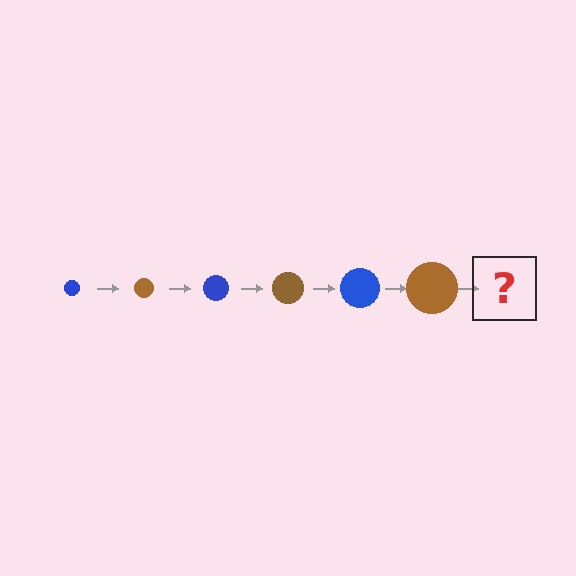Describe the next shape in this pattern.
It should be a blue circle, larger than the previous one.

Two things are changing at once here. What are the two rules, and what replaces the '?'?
The two rules are that the circle grows larger each step and the color cycles through blue and brown. The '?' should be a blue circle, larger than the previous one.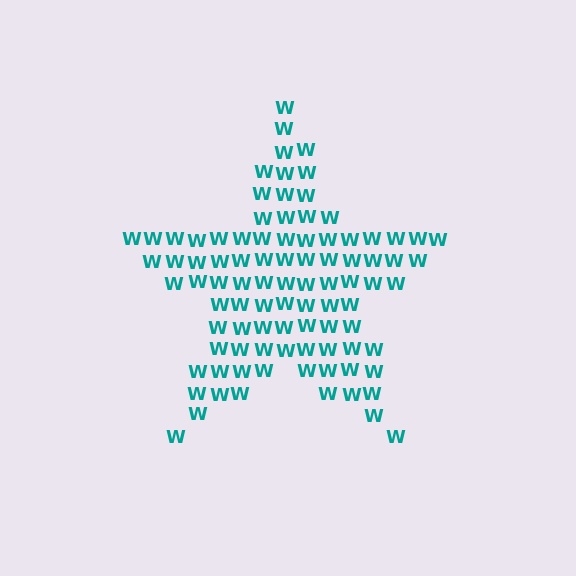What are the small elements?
The small elements are letter W's.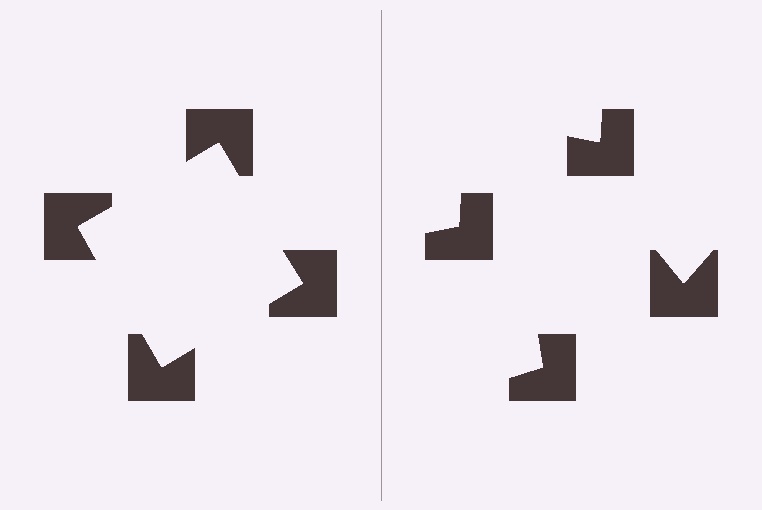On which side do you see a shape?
An illusory square appears on the left side. On the right side the wedge cuts are rotated, so no coherent shape forms.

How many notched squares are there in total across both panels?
8 — 4 on each side.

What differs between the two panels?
The notched squares are positioned identically on both sides; only the wedge orientations differ. On the left they align to a square; on the right they are misaligned.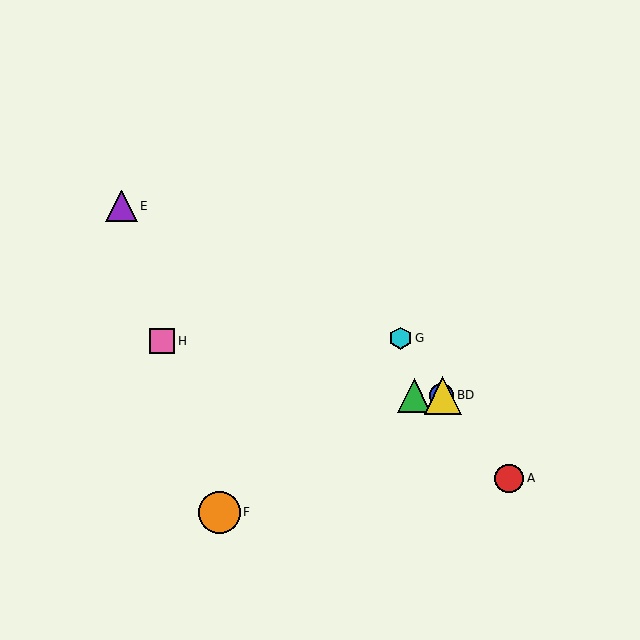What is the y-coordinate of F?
Object F is at y≈512.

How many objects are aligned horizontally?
3 objects (B, C, D) are aligned horizontally.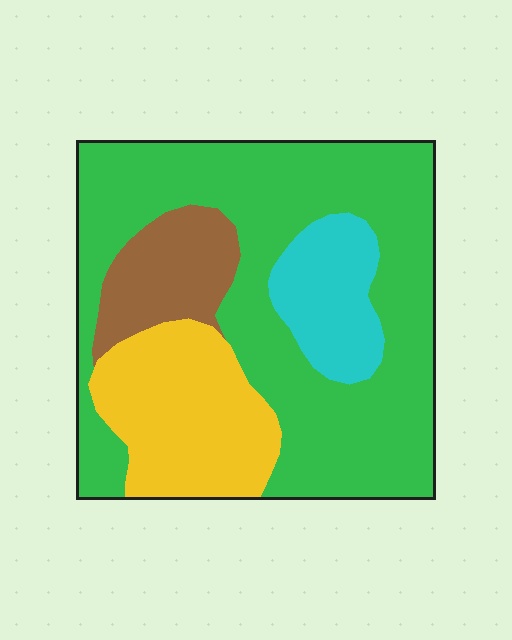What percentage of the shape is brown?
Brown covers around 10% of the shape.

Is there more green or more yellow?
Green.